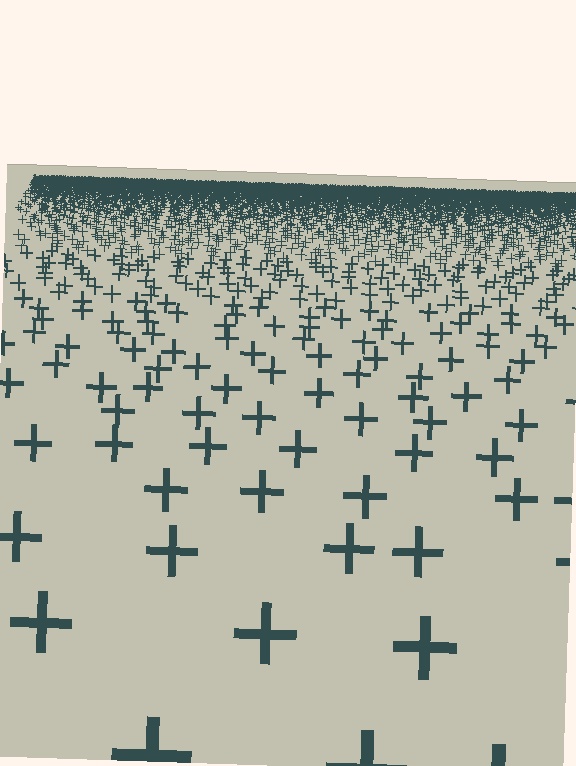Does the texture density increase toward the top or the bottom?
Density increases toward the top.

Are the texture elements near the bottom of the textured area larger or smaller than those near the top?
Larger. Near the bottom, elements are closer to the viewer and appear at a bigger on-screen size.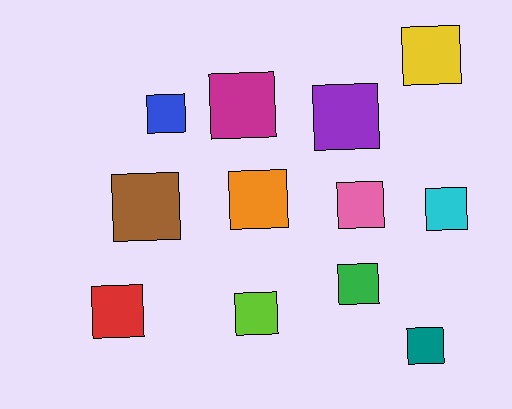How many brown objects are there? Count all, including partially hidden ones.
There is 1 brown object.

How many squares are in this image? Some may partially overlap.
There are 12 squares.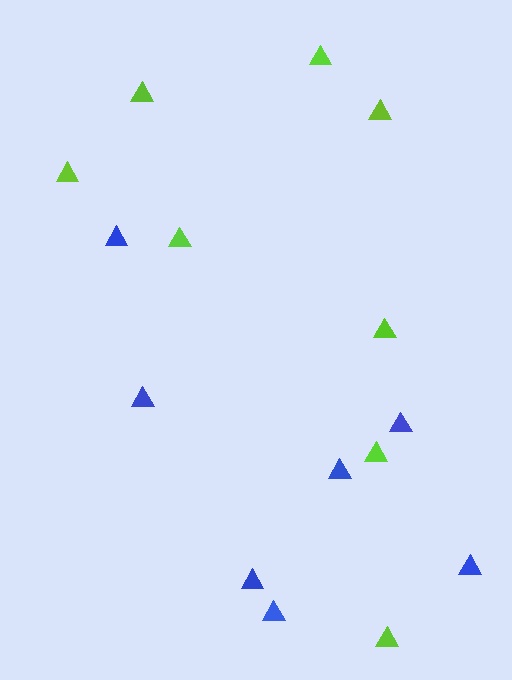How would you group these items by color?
There are 2 groups: one group of blue triangles (7) and one group of lime triangles (8).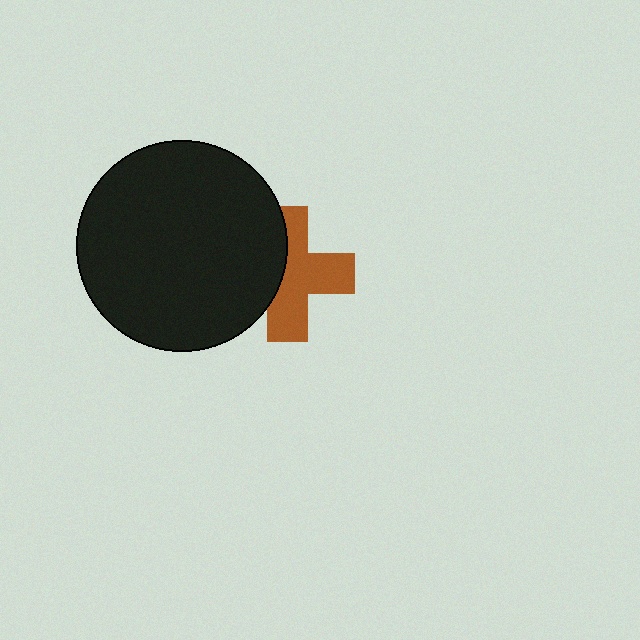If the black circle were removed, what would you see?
You would see the complete brown cross.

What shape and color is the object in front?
The object in front is a black circle.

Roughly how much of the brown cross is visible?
About half of it is visible (roughly 62%).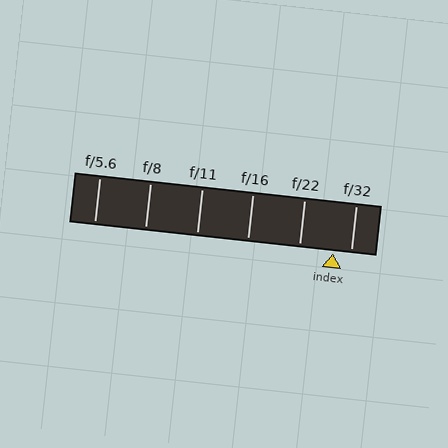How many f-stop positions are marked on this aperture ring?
There are 6 f-stop positions marked.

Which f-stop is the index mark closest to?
The index mark is closest to f/32.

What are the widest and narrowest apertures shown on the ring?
The widest aperture shown is f/5.6 and the narrowest is f/32.